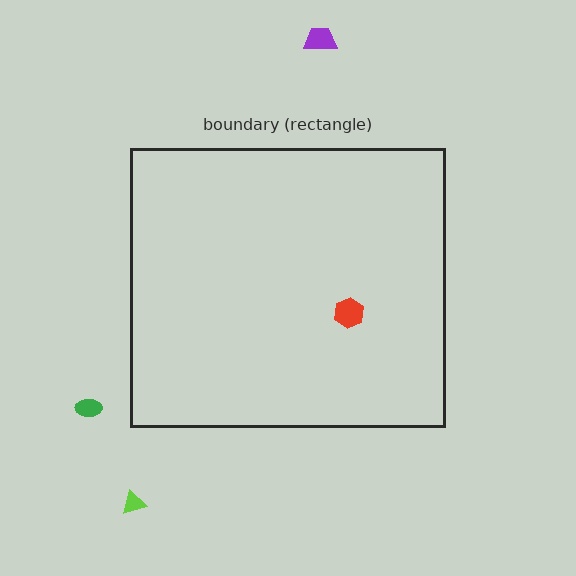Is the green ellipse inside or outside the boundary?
Outside.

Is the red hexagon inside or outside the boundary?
Inside.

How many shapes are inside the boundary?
1 inside, 3 outside.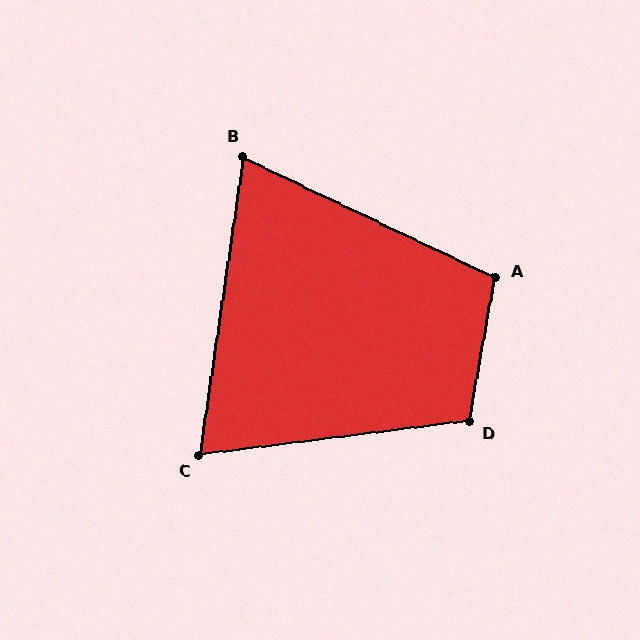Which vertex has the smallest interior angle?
B, at approximately 73 degrees.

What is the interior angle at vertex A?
Approximately 105 degrees (obtuse).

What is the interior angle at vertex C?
Approximately 75 degrees (acute).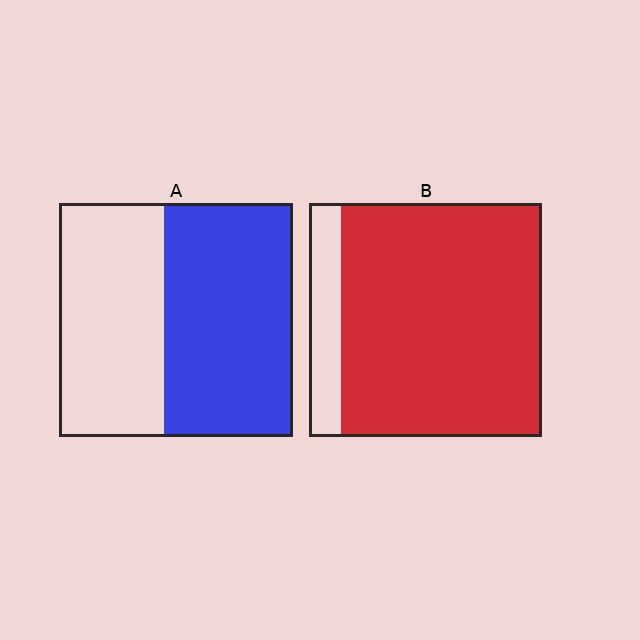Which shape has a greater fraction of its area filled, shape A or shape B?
Shape B.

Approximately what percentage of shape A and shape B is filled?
A is approximately 55% and B is approximately 85%.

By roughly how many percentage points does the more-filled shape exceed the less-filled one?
By roughly 30 percentage points (B over A).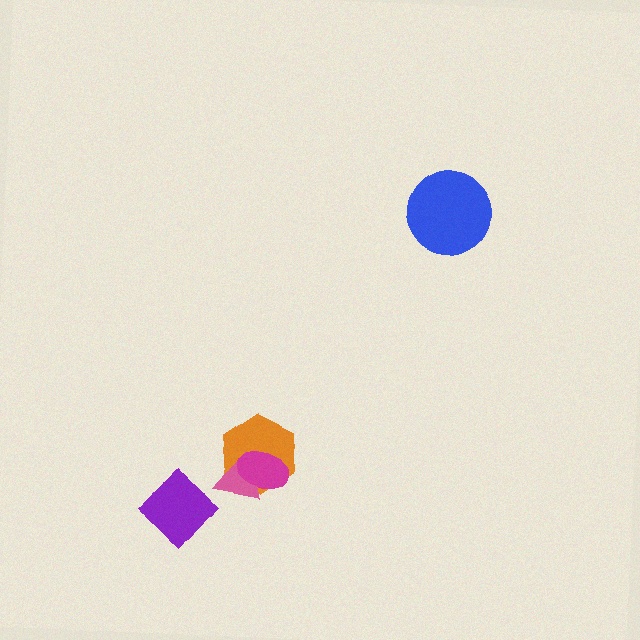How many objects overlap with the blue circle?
0 objects overlap with the blue circle.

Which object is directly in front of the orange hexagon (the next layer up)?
The pink triangle is directly in front of the orange hexagon.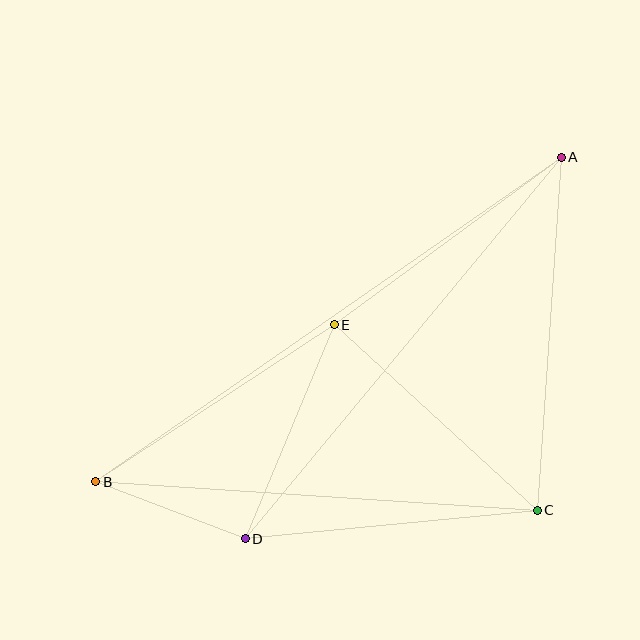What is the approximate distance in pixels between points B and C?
The distance between B and C is approximately 443 pixels.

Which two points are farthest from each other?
Points A and B are farthest from each other.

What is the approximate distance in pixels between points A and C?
The distance between A and C is approximately 353 pixels.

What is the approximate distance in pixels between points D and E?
The distance between D and E is approximately 232 pixels.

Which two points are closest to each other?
Points B and D are closest to each other.